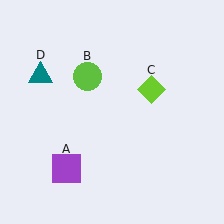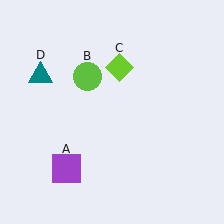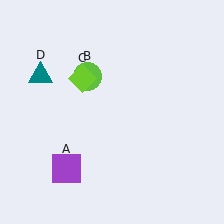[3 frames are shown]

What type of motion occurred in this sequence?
The lime diamond (object C) rotated counterclockwise around the center of the scene.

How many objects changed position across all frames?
1 object changed position: lime diamond (object C).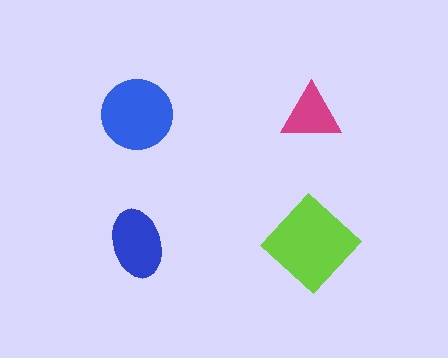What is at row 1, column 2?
A magenta triangle.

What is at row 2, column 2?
A lime diamond.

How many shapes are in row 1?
2 shapes.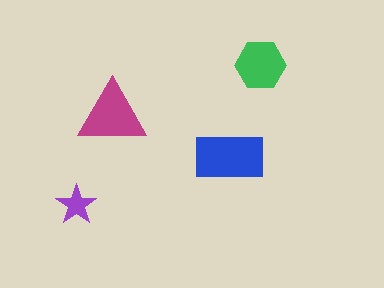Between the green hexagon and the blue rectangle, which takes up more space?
The blue rectangle.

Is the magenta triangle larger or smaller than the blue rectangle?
Smaller.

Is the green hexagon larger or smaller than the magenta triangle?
Smaller.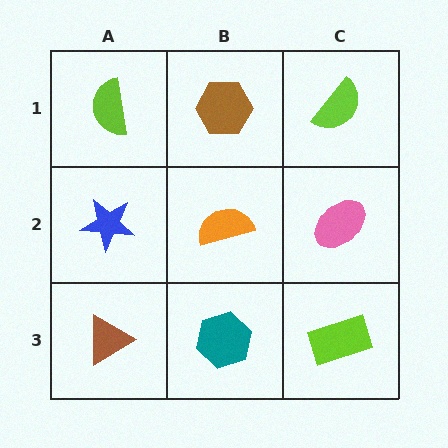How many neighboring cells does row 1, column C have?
2.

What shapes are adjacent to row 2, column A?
A lime semicircle (row 1, column A), a brown triangle (row 3, column A), an orange semicircle (row 2, column B).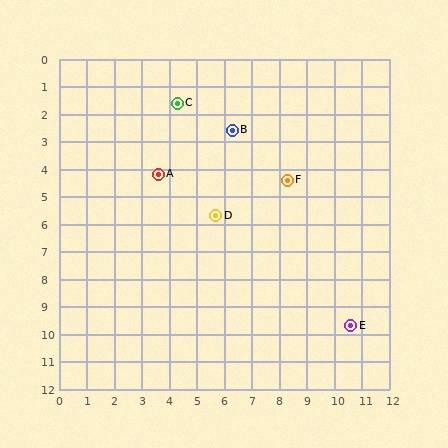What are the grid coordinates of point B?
Point B is at approximately (6.3, 2.6).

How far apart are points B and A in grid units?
Points B and A are about 3.1 grid units apart.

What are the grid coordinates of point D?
Point D is at approximately (5.7, 5.7).